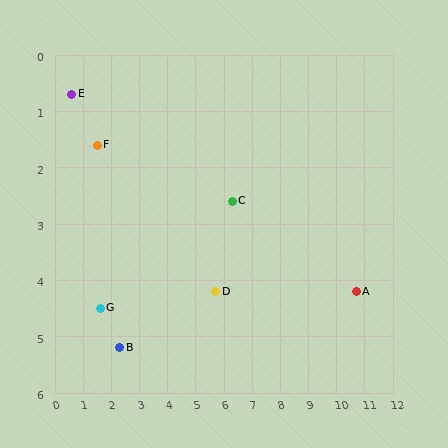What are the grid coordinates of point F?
Point F is at approximately (1.5, 1.6).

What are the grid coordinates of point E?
Point E is at approximately (0.6, 0.7).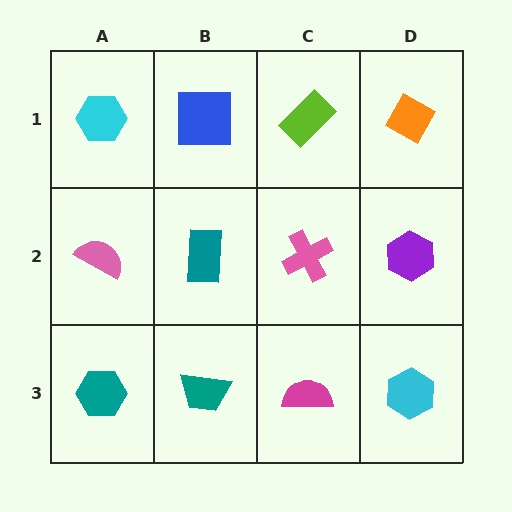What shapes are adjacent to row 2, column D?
An orange diamond (row 1, column D), a cyan hexagon (row 3, column D), a pink cross (row 2, column C).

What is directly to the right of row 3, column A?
A teal trapezoid.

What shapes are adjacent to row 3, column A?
A pink semicircle (row 2, column A), a teal trapezoid (row 3, column B).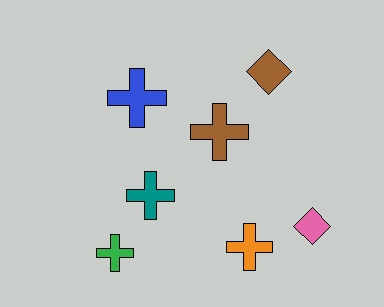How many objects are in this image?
There are 7 objects.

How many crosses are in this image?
There are 5 crosses.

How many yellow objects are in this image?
There are no yellow objects.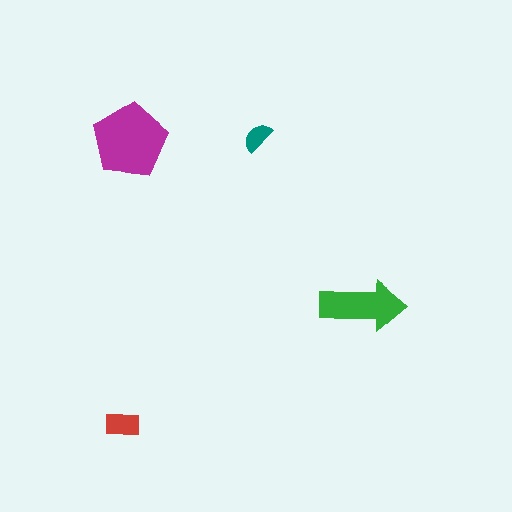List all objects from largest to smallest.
The magenta pentagon, the green arrow, the red rectangle, the teal semicircle.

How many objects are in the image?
There are 4 objects in the image.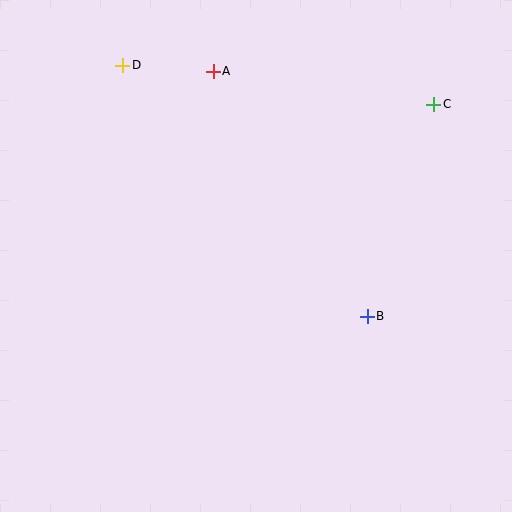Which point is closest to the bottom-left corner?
Point B is closest to the bottom-left corner.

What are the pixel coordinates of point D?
Point D is at (123, 65).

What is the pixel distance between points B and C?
The distance between B and C is 222 pixels.